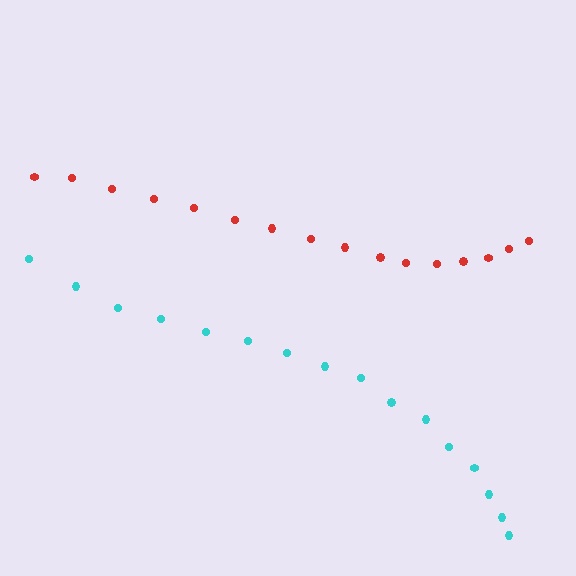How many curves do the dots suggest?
There are 2 distinct paths.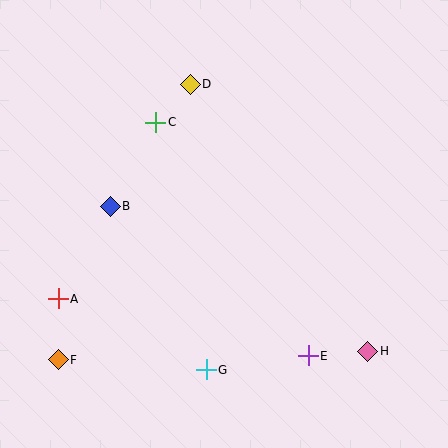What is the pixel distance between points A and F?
The distance between A and F is 61 pixels.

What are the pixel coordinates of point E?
Point E is at (308, 356).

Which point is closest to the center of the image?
Point B at (110, 206) is closest to the center.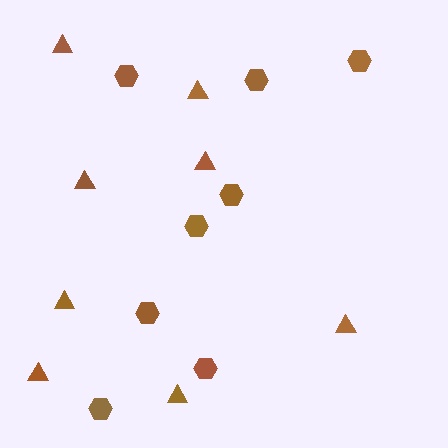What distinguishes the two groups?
There are 2 groups: one group of hexagons (8) and one group of triangles (8).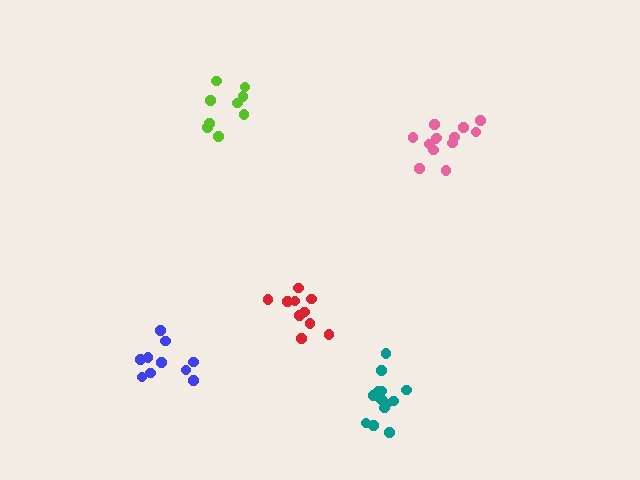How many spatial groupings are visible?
There are 5 spatial groupings.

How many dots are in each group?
Group 1: 10 dots, Group 2: 10 dots, Group 3: 13 dots, Group 4: 13 dots, Group 5: 9 dots (55 total).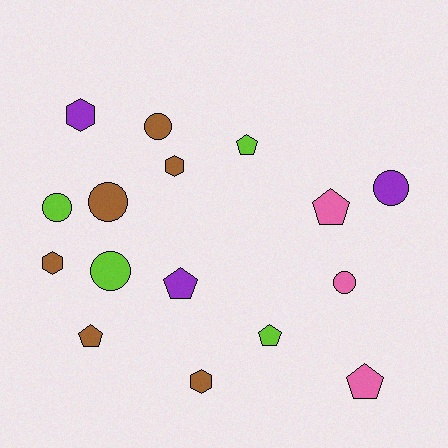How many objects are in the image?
There are 16 objects.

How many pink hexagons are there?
There are no pink hexagons.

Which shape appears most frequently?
Circle, with 6 objects.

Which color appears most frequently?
Brown, with 6 objects.